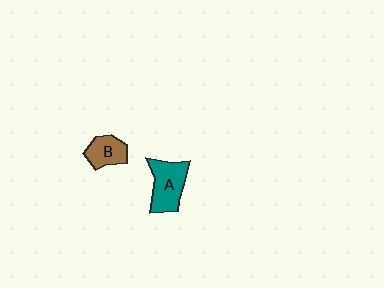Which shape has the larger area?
Shape A (teal).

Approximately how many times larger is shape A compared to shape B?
Approximately 1.5 times.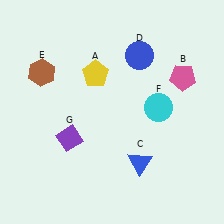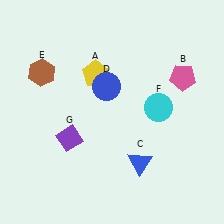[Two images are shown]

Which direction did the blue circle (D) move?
The blue circle (D) moved left.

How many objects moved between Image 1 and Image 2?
1 object moved between the two images.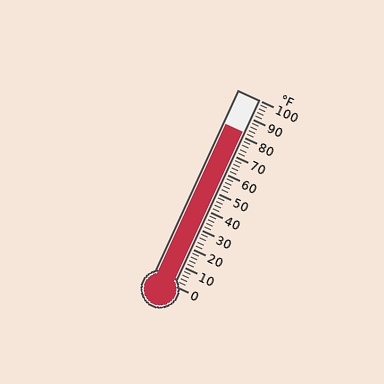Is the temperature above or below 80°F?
The temperature is above 80°F.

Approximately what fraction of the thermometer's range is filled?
The thermometer is filled to approximately 80% of its range.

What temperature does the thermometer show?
The thermometer shows approximately 82°F.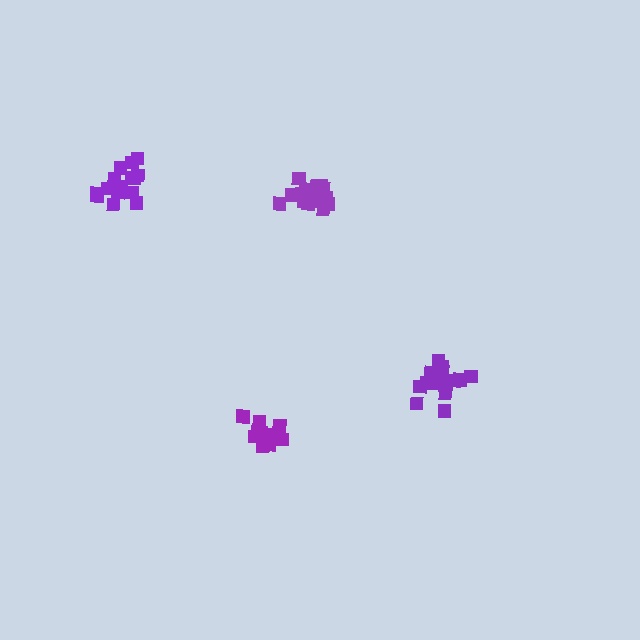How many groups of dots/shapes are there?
There are 4 groups.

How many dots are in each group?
Group 1: 16 dots, Group 2: 16 dots, Group 3: 18 dots, Group 4: 14 dots (64 total).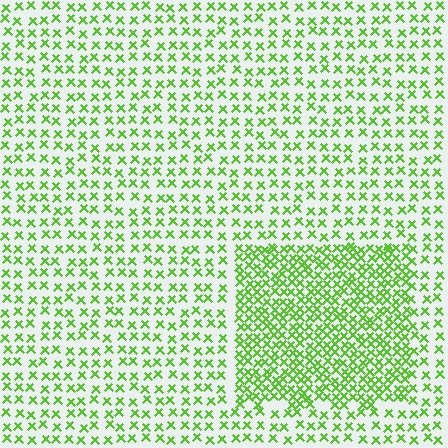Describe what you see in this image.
The image contains small lime elements arranged at two different densities. A rectangle-shaped region is visible where the elements are more densely packed than the surrounding area.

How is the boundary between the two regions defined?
The boundary is defined by a change in element density (approximately 2.1x ratio). All elements are the same color, size, and shape.